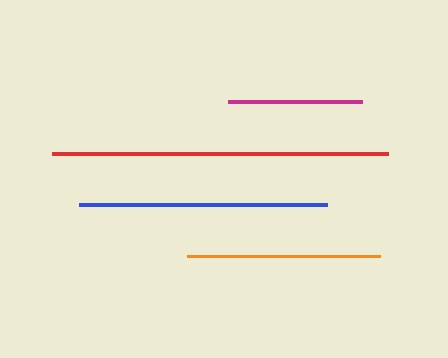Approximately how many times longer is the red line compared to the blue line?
The red line is approximately 1.4 times the length of the blue line.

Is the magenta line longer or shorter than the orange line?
The orange line is longer than the magenta line.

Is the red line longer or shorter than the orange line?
The red line is longer than the orange line.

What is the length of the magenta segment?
The magenta segment is approximately 135 pixels long.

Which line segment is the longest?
The red line is the longest at approximately 336 pixels.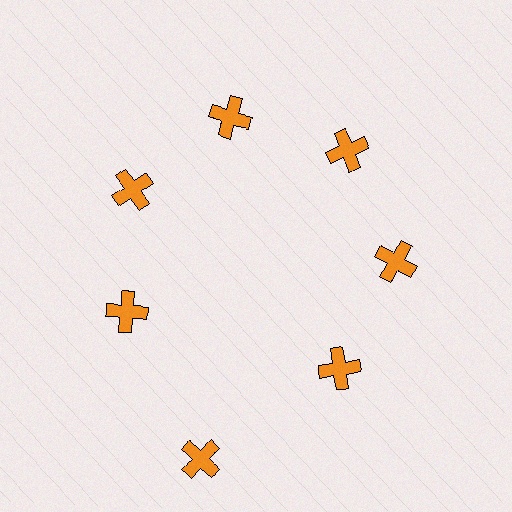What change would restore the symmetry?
The symmetry would be restored by moving it inward, back onto the ring so that all 7 crosses sit at equal angles and equal distance from the center.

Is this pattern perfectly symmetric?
No. The 7 orange crosses are arranged in a ring, but one element near the 6 o'clock position is pushed outward from the center, breaking the 7-fold rotational symmetry.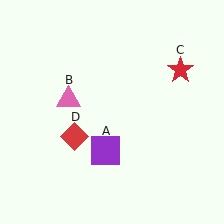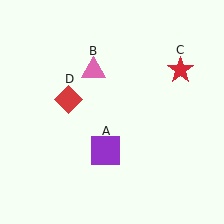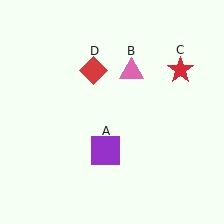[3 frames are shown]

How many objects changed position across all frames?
2 objects changed position: pink triangle (object B), red diamond (object D).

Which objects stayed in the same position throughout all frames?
Purple square (object A) and red star (object C) remained stationary.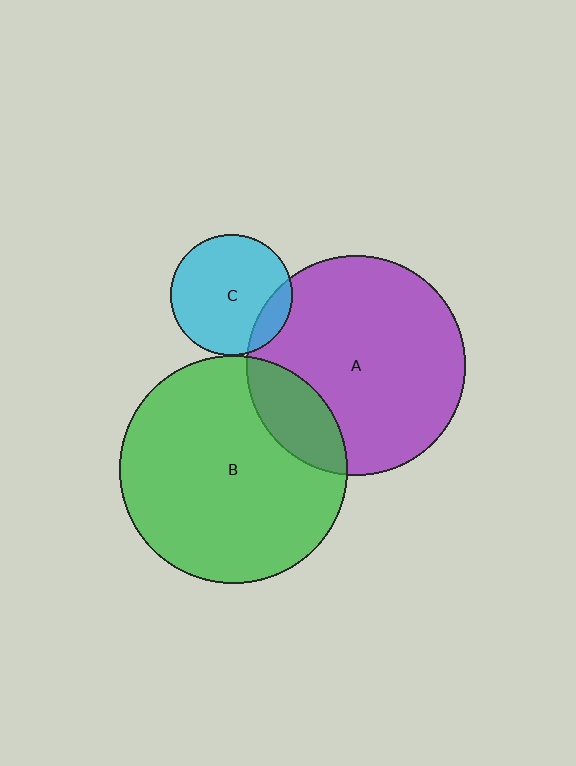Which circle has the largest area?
Circle B (green).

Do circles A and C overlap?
Yes.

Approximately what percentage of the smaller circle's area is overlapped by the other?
Approximately 15%.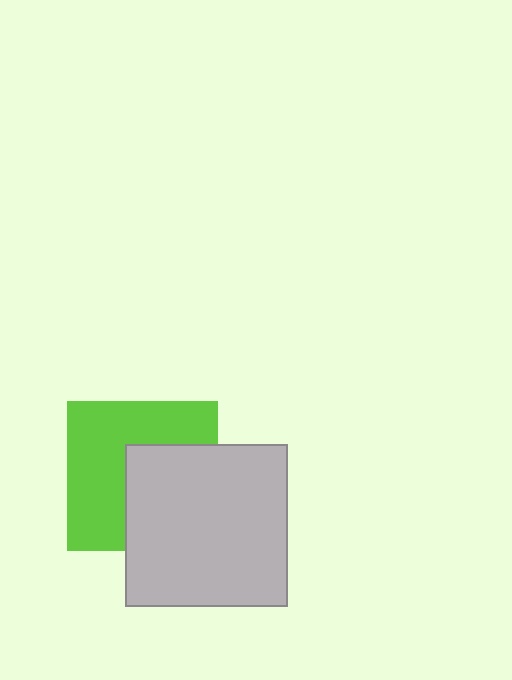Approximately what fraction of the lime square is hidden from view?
Roughly 44% of the lime square is hidden behind the light gray square.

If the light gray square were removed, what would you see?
You would see the complete lime square.